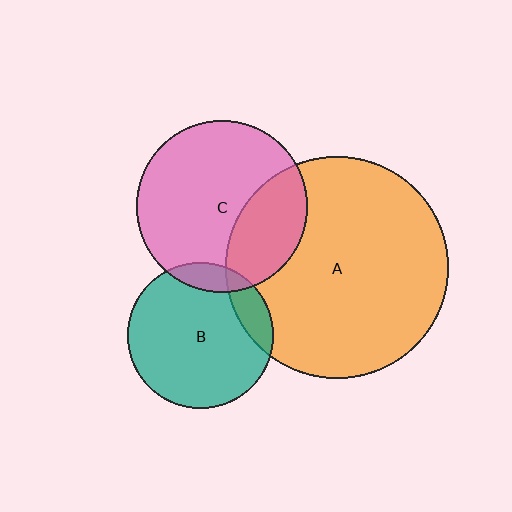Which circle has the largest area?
Circle A (orange).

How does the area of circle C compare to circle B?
Approximately 1.4 times.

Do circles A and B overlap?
Yes.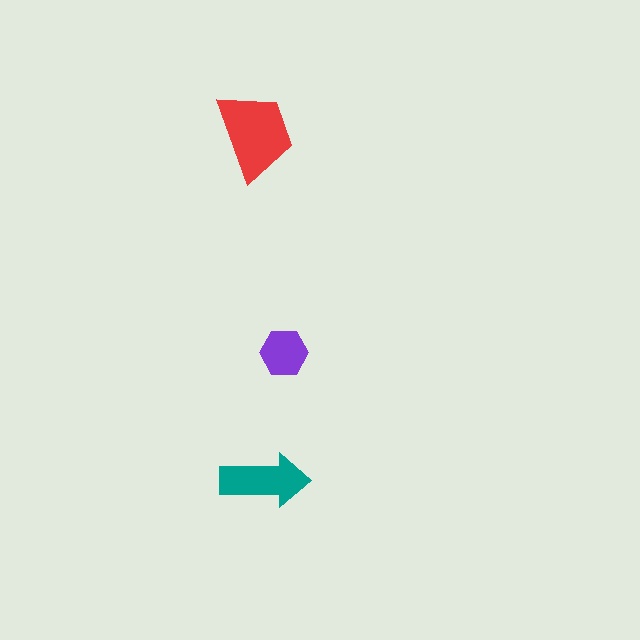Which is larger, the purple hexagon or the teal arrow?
The teal arrow.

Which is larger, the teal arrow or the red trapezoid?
The red trapezoid.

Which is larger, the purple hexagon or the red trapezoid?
The red trapezoid.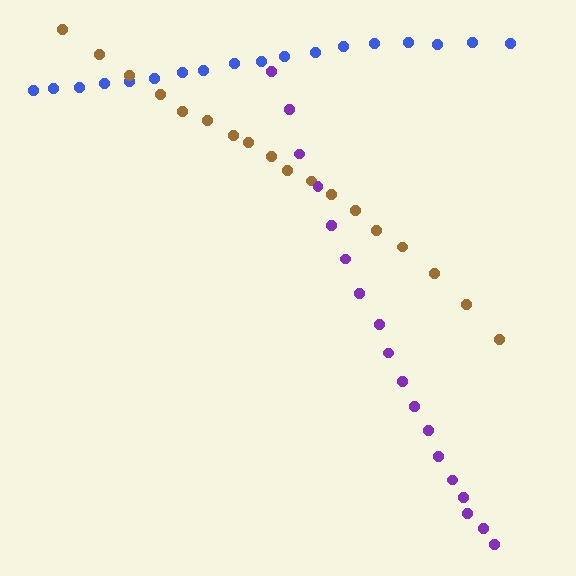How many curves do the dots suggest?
There are 3 distinct paths.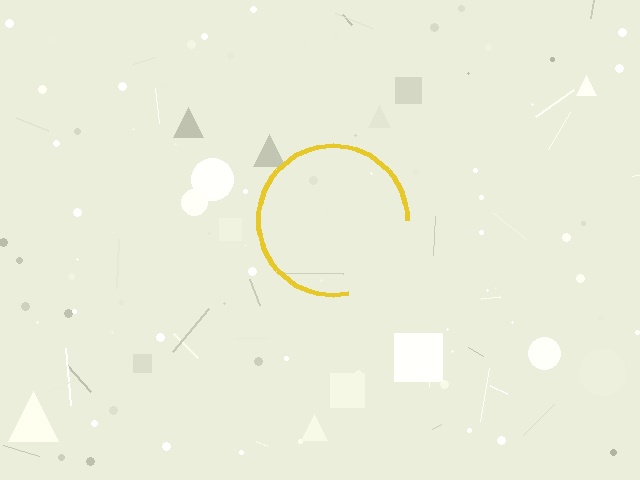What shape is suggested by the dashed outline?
The dashed outline suggests a circle.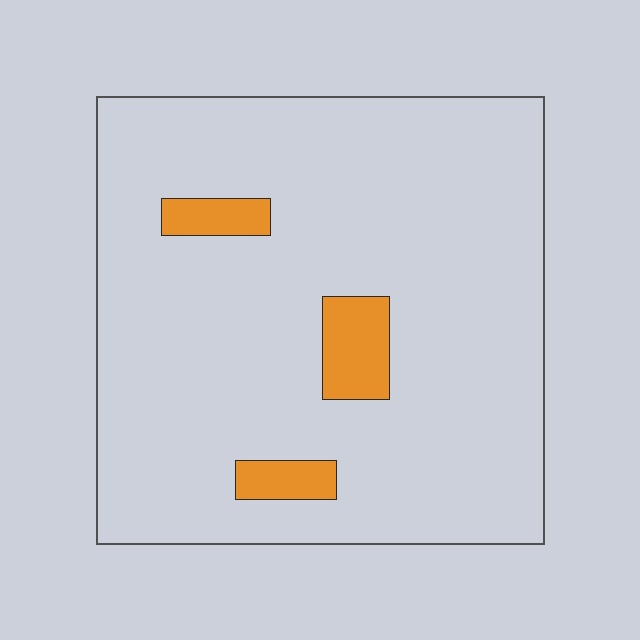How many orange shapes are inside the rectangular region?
3.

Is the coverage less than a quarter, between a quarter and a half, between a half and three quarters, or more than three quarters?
Less than a quarter.